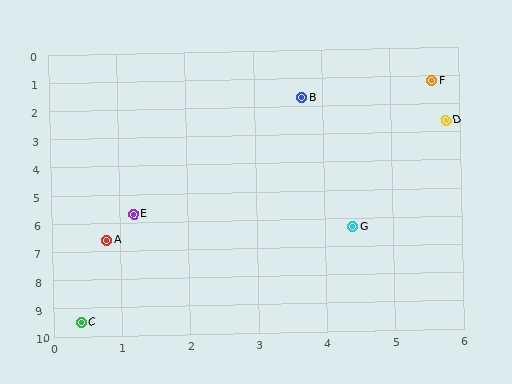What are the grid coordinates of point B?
Point B is at approximately (3.7, 1.7).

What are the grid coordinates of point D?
Point D is at approximately (5.8, 2.6).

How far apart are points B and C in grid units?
Points B and C are about 8.5 grid units apart.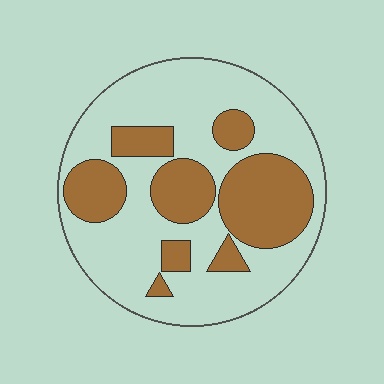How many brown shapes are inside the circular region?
8.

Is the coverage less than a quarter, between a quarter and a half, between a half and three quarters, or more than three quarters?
Between a quarter and a half.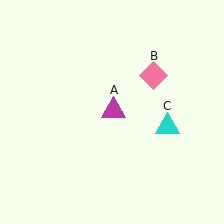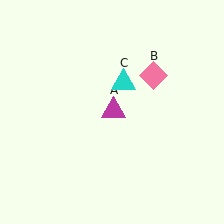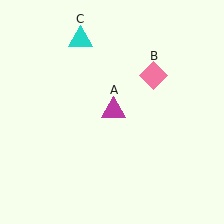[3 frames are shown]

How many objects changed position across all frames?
1 object changed position: cyan triangle (object C).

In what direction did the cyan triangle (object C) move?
The cyan triangle (object C) moved up and to the left.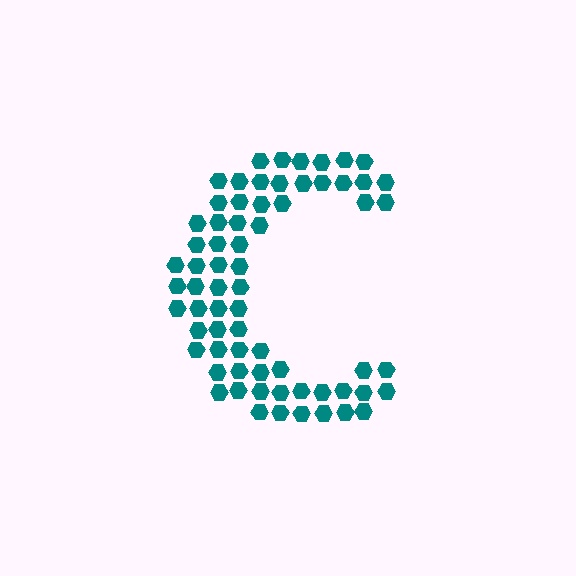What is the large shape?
The large shape is the letter C.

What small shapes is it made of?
It is made of small hexagons.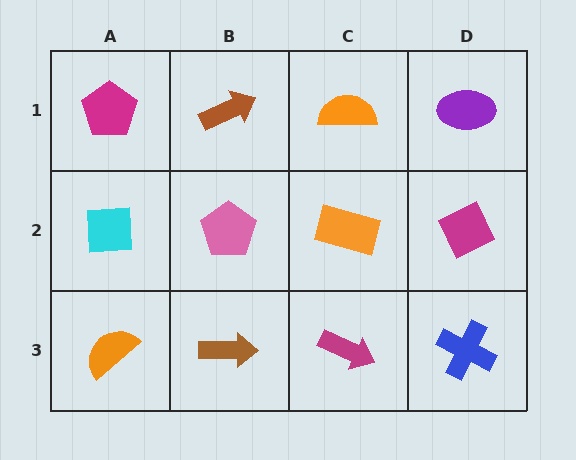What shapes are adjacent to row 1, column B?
A pink pentagon (row 2, column B), a magenta pentagon (row 1, column A), an orange semicircle (row 1, column C).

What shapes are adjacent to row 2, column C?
An orange semicircle (row 1, column C), a magenta arrow (row 3, column C), a pink pentagon (row 2, column B), a magenta diamond (row 2, column D).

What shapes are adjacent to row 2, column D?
A purple ellipse (row 1, column D), a blue cross (row 3, column D), an orange rectangle (row 2, column C).